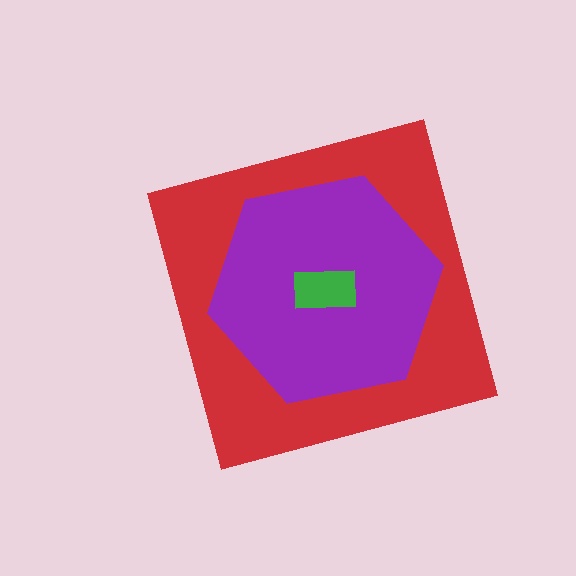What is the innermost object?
The green rectangle.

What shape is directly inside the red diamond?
The purple hexagon.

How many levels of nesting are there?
3.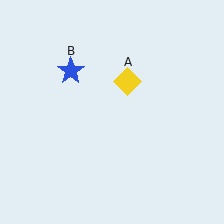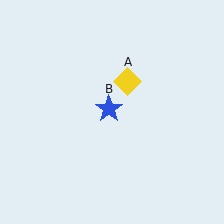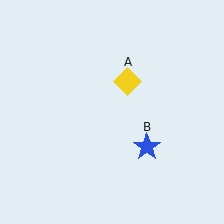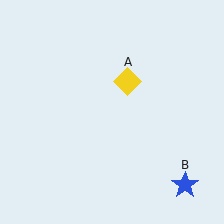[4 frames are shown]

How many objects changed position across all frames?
1 object changed position: blue star (object B).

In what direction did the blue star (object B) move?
The blue star (object B) moved down and to the right.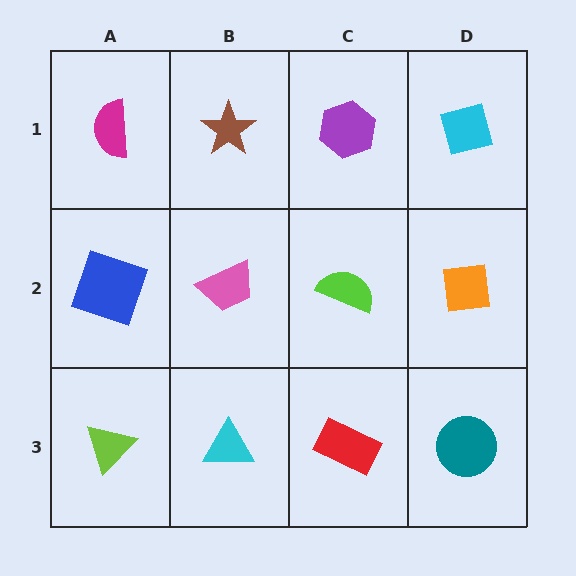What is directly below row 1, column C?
A lime semicircle.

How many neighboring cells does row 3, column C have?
3.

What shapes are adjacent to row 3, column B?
A pink trapezoid (row 2, column B), a lime triangle (row 3, column A), a red rectangle (row 3, column C).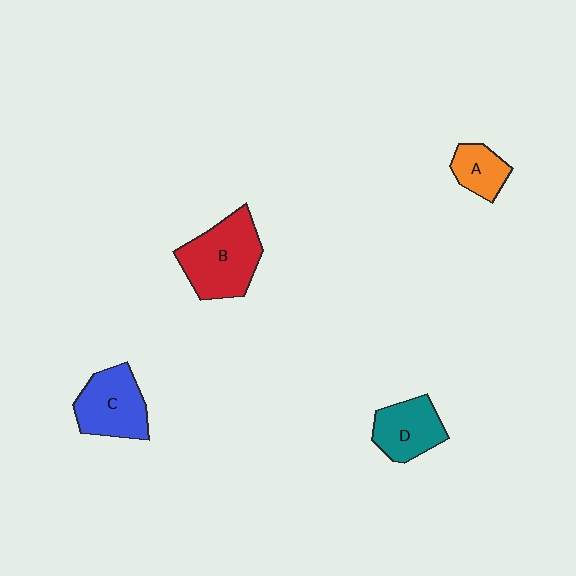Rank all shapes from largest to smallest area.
From largest to smallest: B (red), C (blue), D (teal), A (orange).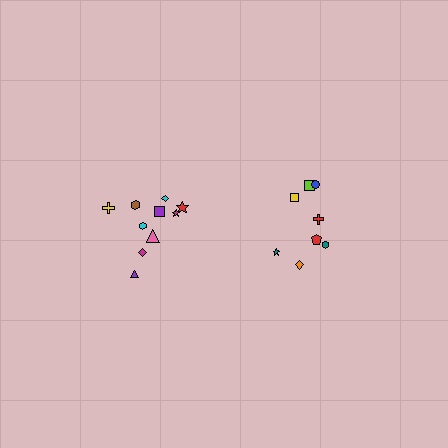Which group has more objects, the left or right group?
The left group.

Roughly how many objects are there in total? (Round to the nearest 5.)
Roughly 20 objects in total.